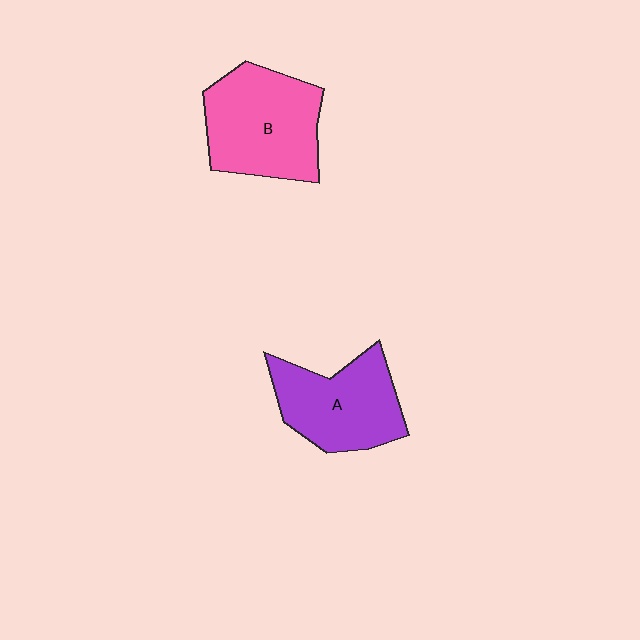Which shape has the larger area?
Shape B (pink).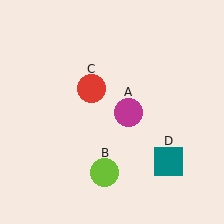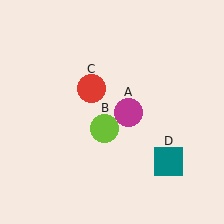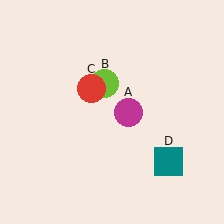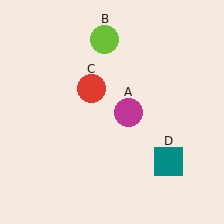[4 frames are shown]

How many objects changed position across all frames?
1 object changed position: lime circle (object B).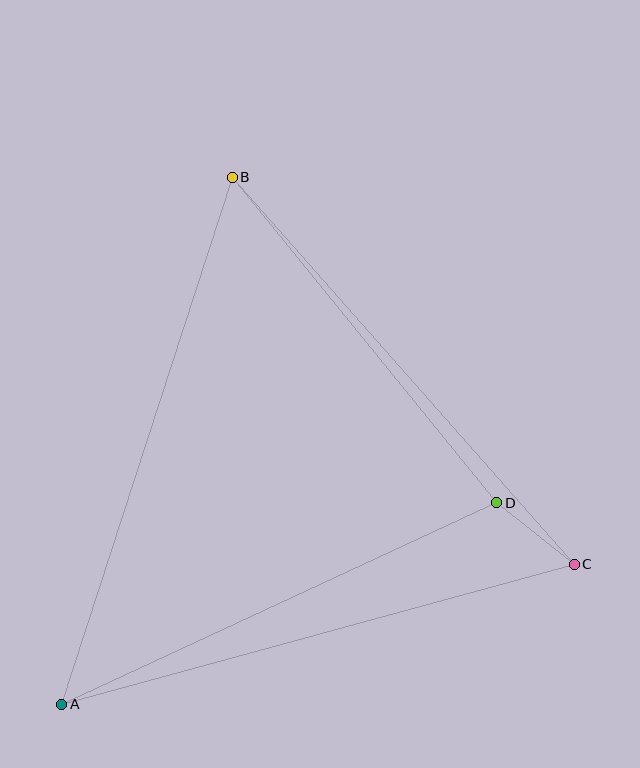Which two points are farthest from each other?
Points A and B are farthest from each other.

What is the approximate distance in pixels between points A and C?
The distance between A and C is approximately 531 pixels.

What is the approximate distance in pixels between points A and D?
The distance between A and D is approximately 479 pixels.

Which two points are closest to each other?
Points C and D are closest to each other.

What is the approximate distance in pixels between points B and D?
The distance between B and D is approximately 420 pixels.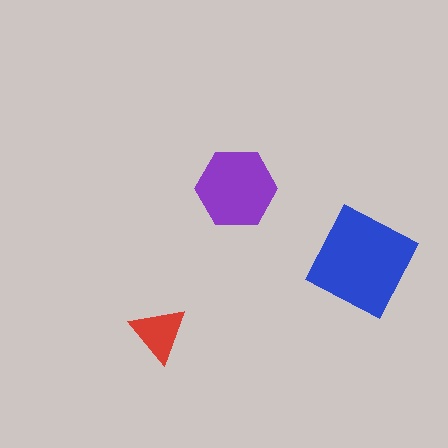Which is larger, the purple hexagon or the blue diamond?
The blue diamond.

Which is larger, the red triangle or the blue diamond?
The blue diamond.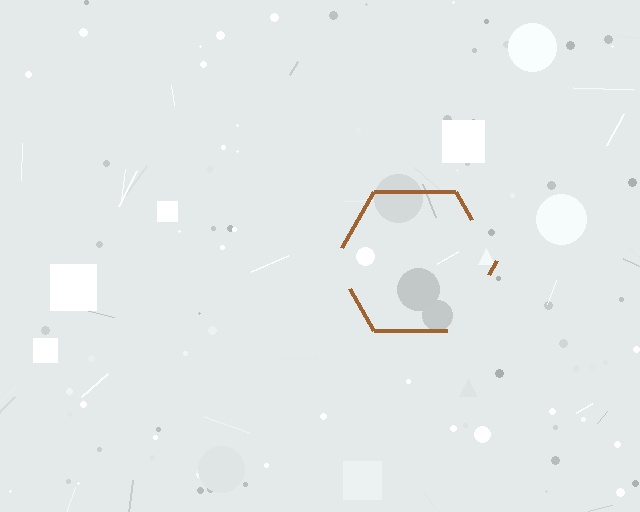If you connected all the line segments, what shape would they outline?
They would outline a hexagon.